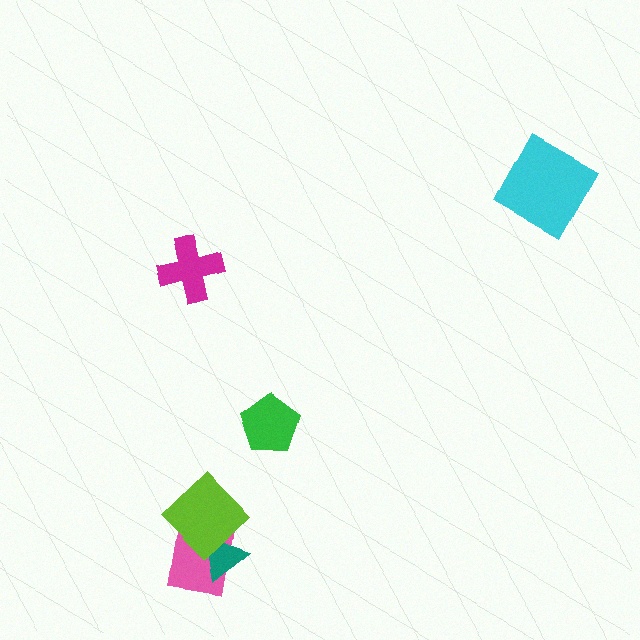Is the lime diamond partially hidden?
No, no other shape covers it.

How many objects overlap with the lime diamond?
2 objects overlap with the lime diamond.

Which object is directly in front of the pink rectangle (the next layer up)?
The teal triangle is directly in front of the pink rectangle.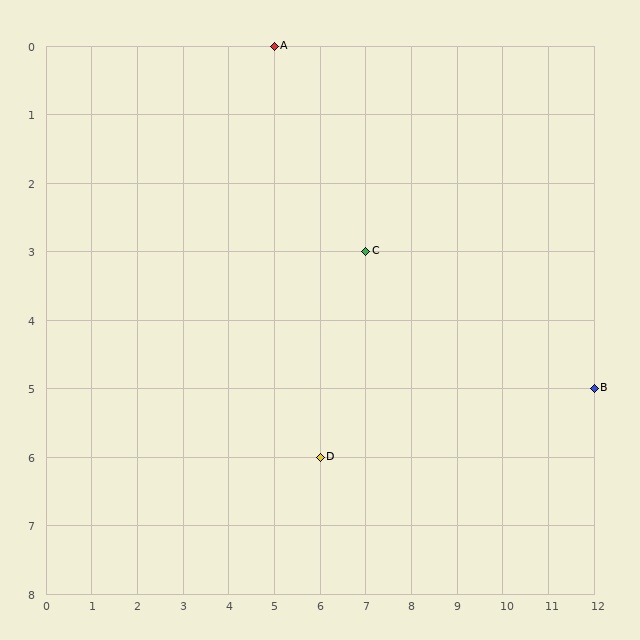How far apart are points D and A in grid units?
Points D and A are 1 column and 6 rows apart (about 6.1 grid units diagonally).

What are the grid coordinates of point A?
Point A is at grid coordinates (5, 0).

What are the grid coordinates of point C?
Point C is at grid coordinates (7, 3).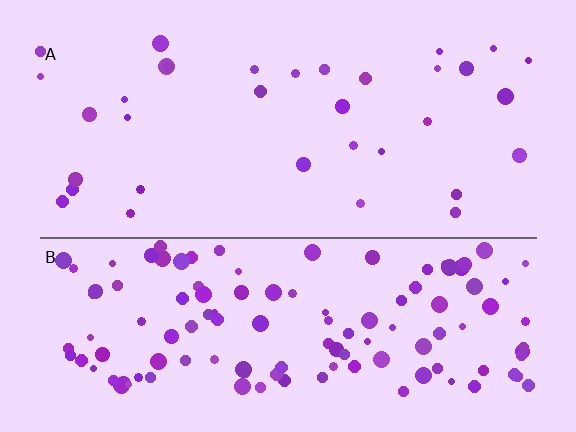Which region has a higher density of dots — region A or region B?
B (the bottom).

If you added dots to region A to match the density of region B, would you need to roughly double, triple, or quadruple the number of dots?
Approximately quadruple.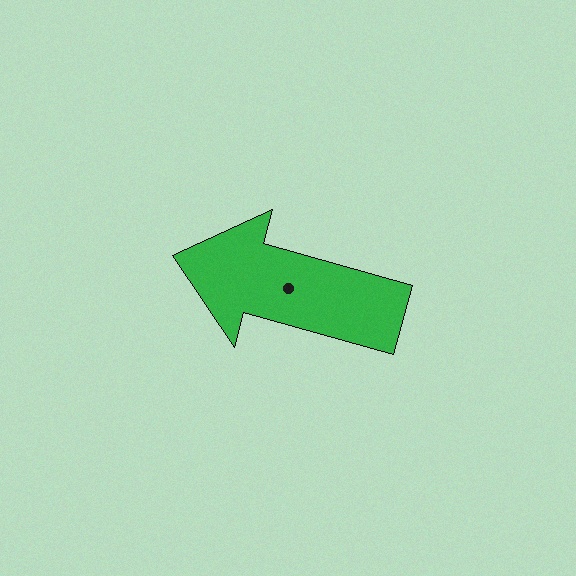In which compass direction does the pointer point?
West.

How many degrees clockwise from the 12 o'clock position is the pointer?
Approximately 286 degrees.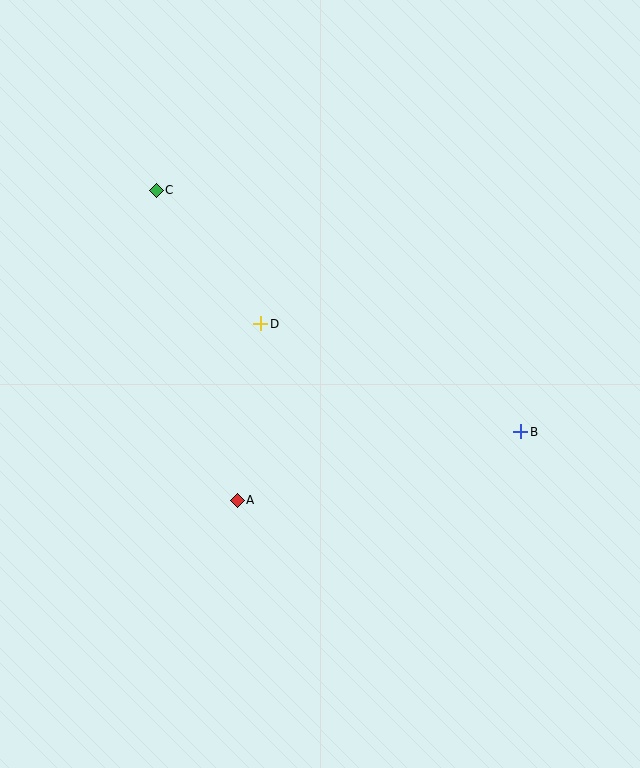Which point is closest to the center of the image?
Point D at (261, 324) is closest to the center.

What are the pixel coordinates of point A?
Point A is at (237, 500).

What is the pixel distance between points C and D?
The distance between C and D is 169 pixels.